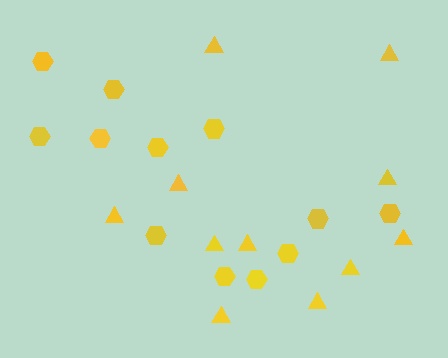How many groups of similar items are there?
There are 2 groups: one group of hexagons (12) and one group of triangles (11).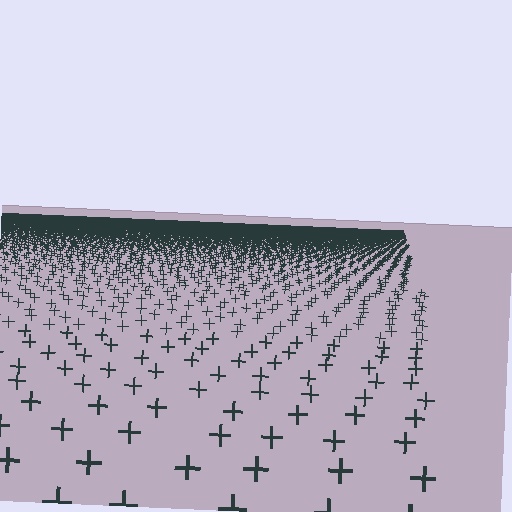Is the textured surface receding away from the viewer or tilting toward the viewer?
The surface is receding away from the viewer. Texture elements get smaller and denser toward the top.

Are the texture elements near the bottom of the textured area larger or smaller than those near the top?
Larger. Near the bottom, elements are closer to the viewer and appear at a bigger on-screen size.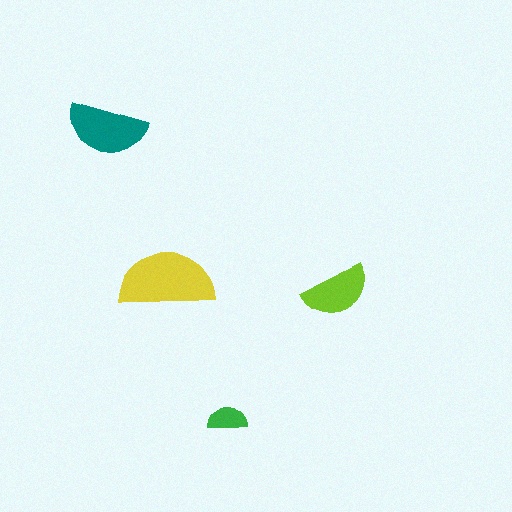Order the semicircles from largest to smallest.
the yellow one, the teal one, the lime one, the green one.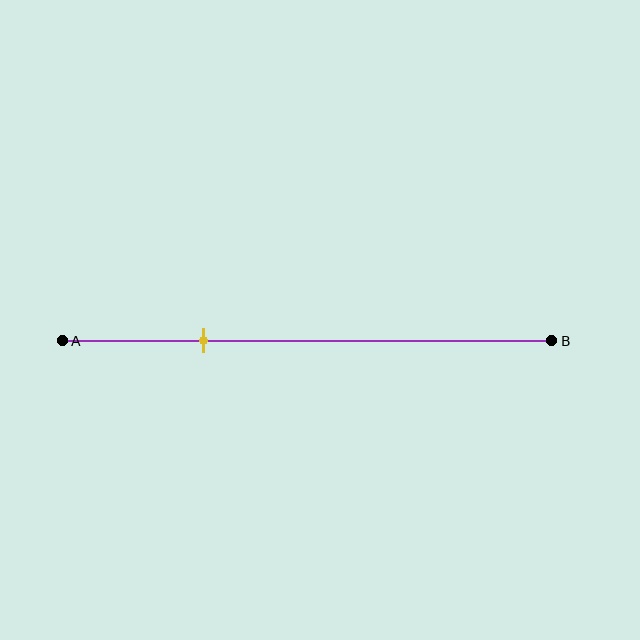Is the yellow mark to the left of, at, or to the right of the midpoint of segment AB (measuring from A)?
The yellow mark is to the left of the midpoint of segment AB.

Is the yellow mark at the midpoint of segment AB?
No, the mark is at about 30% from A, not at the 50% midpoint.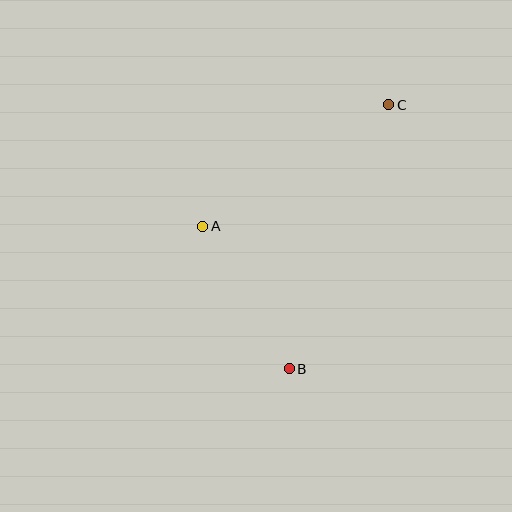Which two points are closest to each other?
Points A and B are closest to each other.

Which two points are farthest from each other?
Points B and C are farthest from each other.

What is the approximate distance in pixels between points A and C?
The distance between A and C is approximately 222 pixels.